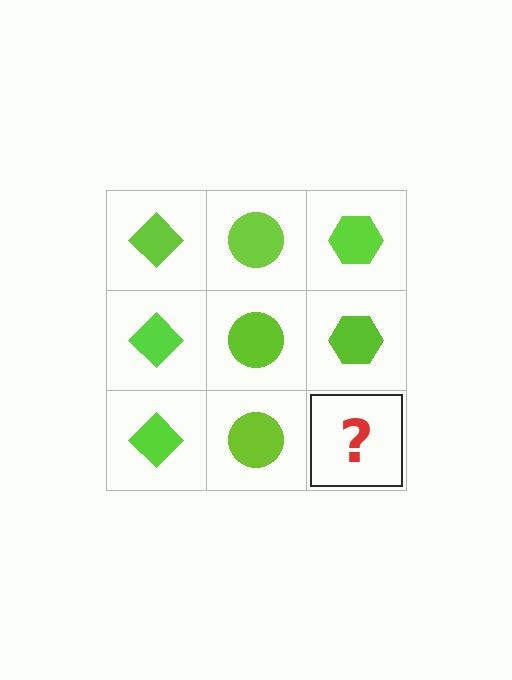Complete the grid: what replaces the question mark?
The question mark should be replaced with a lime hexagon.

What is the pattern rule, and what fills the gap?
The rule is that each column has a consistent shape. The gap should be filled with a lime hexagon.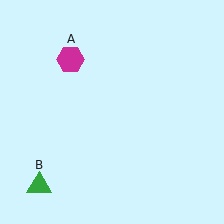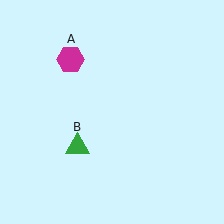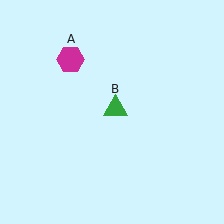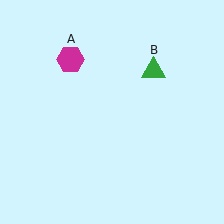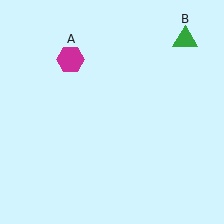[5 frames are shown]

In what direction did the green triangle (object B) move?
The green triangle (object B) moved up and to the right.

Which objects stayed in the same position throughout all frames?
Magenta hexagon (object A) remained stationary.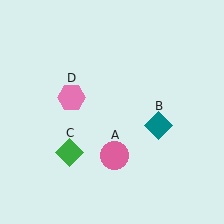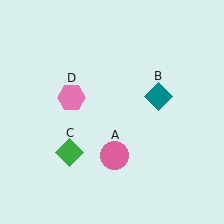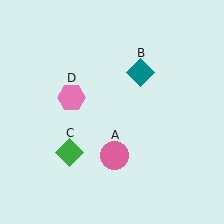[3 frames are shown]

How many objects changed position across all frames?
1 object changed position: teal diamond (object B).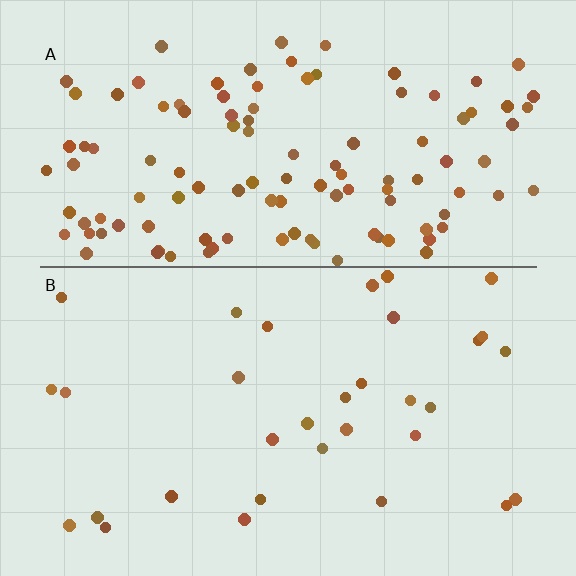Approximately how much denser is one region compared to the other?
Approximately 3.6× — region A over region B.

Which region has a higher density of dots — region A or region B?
A (the top).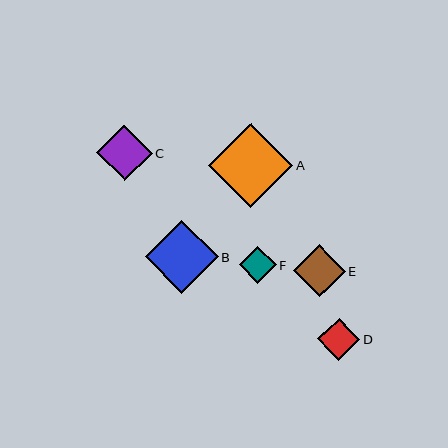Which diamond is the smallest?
Diamond F is the smallest with a size of approximately 36 pixels.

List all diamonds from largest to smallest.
From largest to smallest: A, B, C, E, D, F.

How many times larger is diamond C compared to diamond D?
Diamond C is approximately 1.3 times the size of diamond D.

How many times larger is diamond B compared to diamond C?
Diamond B is approximately 1.3 times the size of diamond C.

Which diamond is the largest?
Diamond A is the largest with a size of approximately 84 pixels.